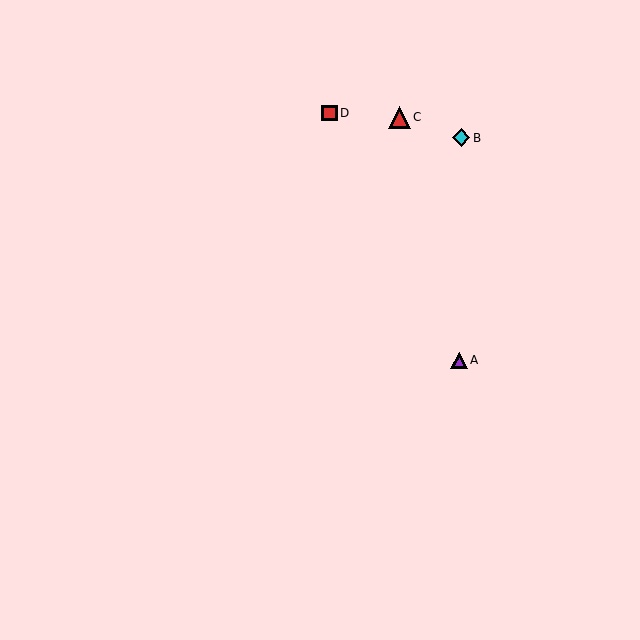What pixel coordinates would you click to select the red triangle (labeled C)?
Click at (399, 117) to select the red triangle C.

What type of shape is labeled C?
Shape C is a red triangle.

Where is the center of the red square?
The center of the red square is at (330, 113).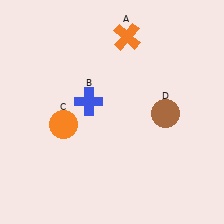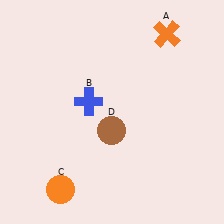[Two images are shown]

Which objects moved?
The objects that moved are: the orange cross (A), the orange circle (C), the brown circle (D).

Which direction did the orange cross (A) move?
The orange cross (A) moved right.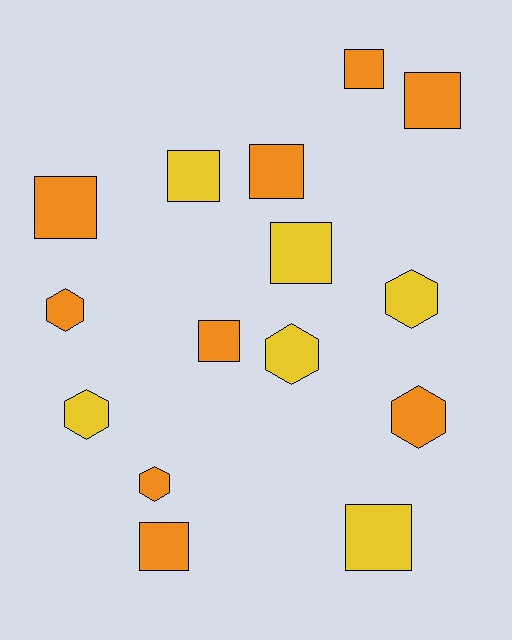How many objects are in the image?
There are 15 objects.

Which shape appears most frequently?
Square, with 9 objects.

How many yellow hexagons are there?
There are 3 yellow hexagons.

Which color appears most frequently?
Orange, with 9 objects.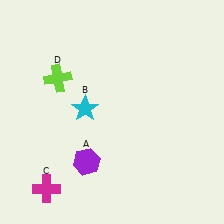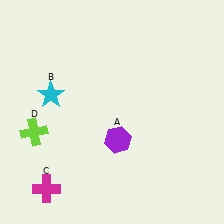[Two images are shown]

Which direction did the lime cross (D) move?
The lime cross (D) moved down.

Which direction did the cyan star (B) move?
The cyan star (B) moved left.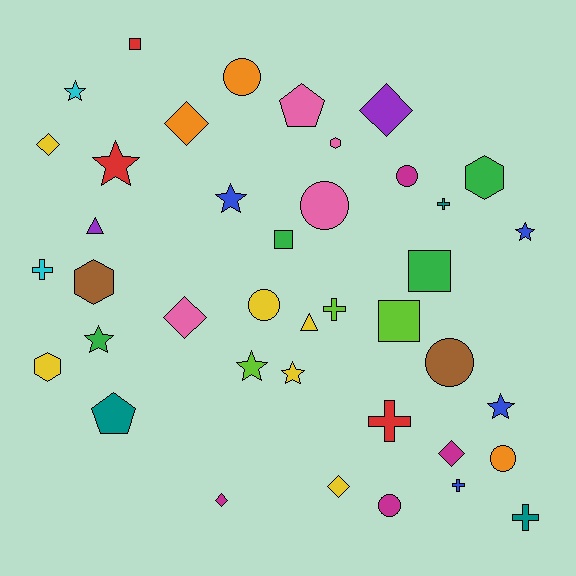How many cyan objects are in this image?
There are 2 cyan objects.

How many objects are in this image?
There are 40 objects.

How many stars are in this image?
There are 8 stars.